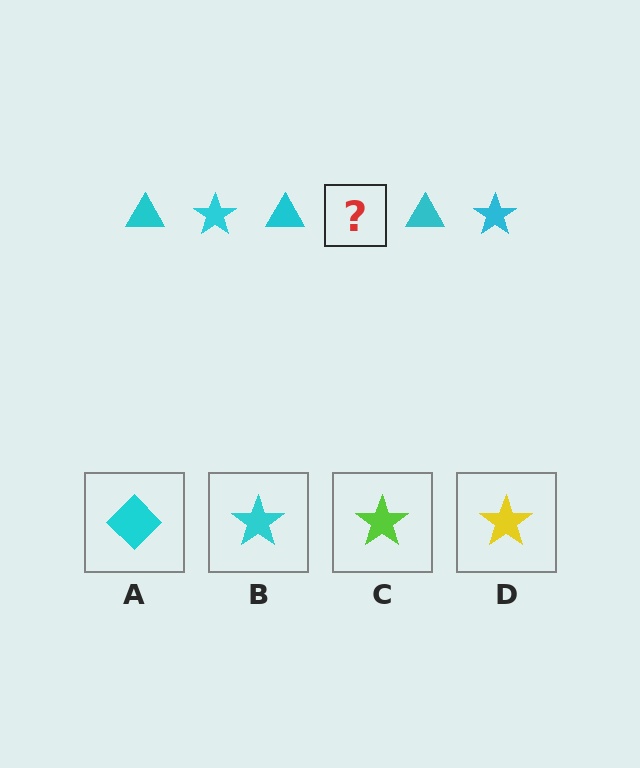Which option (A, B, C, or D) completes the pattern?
B.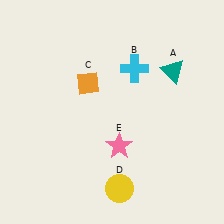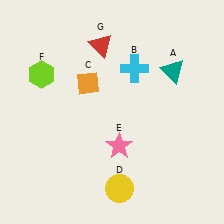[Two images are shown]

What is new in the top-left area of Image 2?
A lime hexagon (F) was added in the top-left area of Image 2.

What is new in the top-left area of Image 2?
A red triangle (G) was added in the top-left area of Image 2.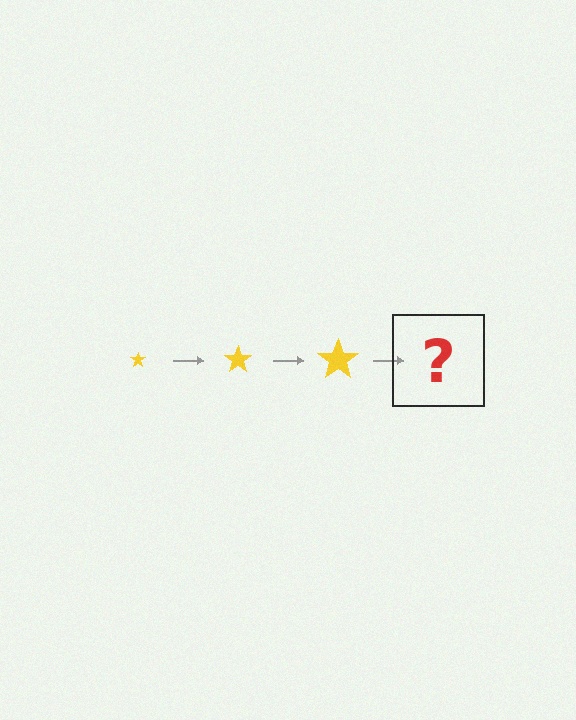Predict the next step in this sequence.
The next step is a yellow star, larger than the previous one.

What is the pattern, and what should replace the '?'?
The pattern is that the star gets progressively larger each step. The '?' should be a yellow star, larger than the previous one.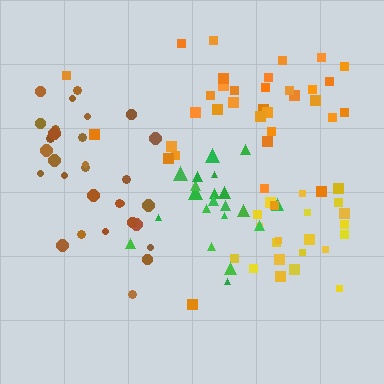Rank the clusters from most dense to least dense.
yellow, green, brown, orange.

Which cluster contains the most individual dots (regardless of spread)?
Orange (35).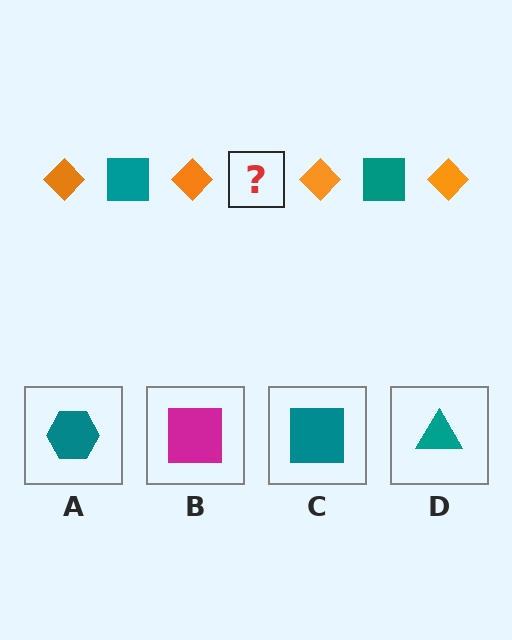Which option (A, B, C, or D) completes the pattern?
C.